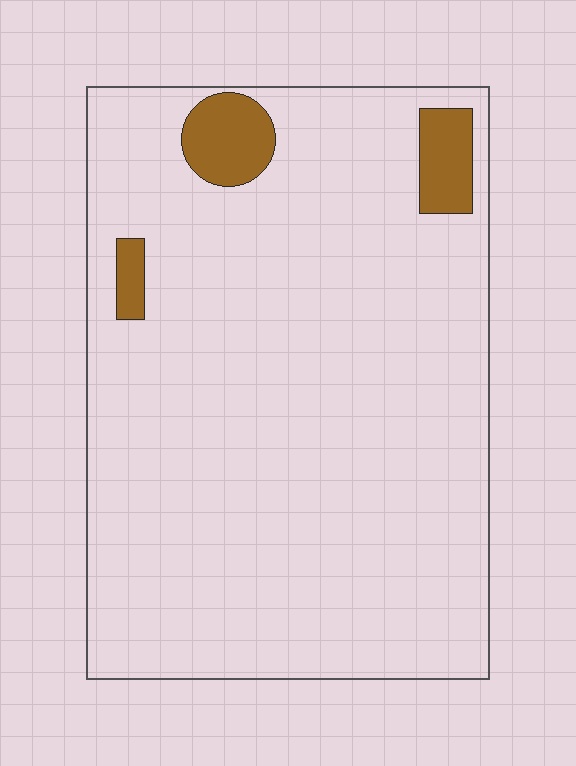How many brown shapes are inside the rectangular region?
3.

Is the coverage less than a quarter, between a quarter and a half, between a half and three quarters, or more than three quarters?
Less than a quarter.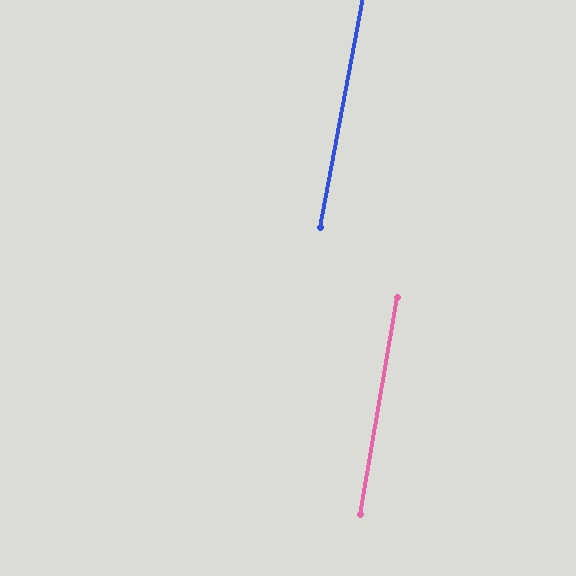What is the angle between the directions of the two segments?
Approximately 1 degree.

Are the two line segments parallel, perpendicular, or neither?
Parallel — their directions differ by only 1.0°.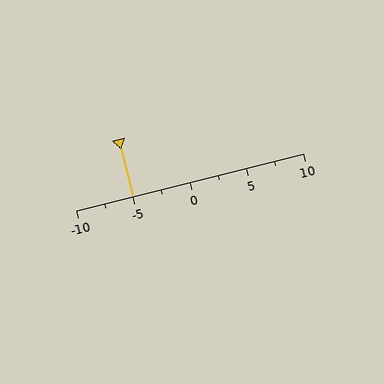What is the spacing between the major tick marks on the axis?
The major ticks are spaced 5 apart.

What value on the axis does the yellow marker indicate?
The marker indicates approximately -5.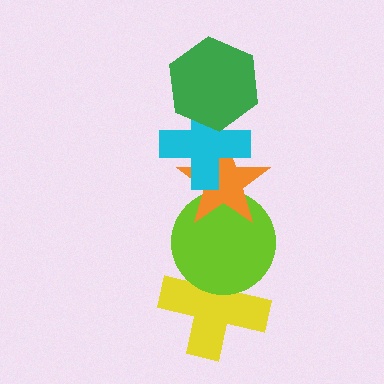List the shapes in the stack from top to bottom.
From top to bottom: the green hexagon, the cyan cross, the orange star, the lime circle, the yellow cross.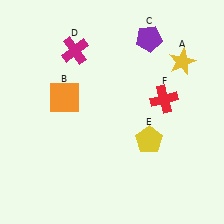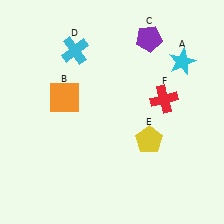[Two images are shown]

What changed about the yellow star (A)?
In Image 1, A is yellow. In Image 2, it changed to cyan.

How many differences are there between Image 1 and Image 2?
There are 2 differences between the two images.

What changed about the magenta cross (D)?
In Image 1, D is magenta. In Image 2, it changed to cyan.